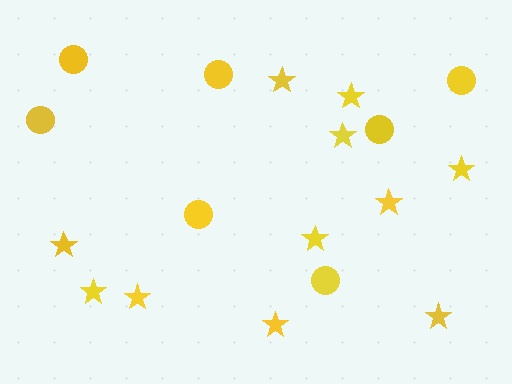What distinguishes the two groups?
There are 2 groups: one group of stars (11) and one group of circles (7).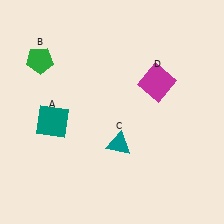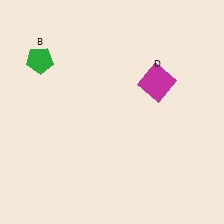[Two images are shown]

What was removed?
The teal square (A), the teal triangle (C) were removed in Image 2.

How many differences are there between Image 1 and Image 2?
There are 2 differences between the two images.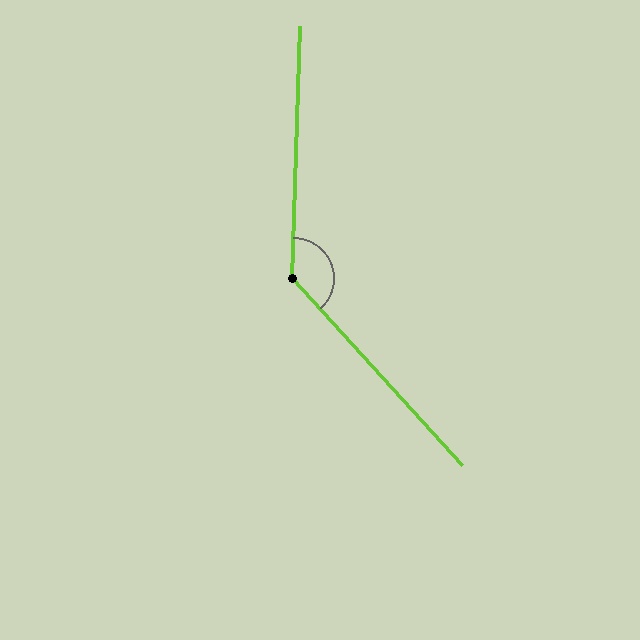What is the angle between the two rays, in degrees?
Approximately 136 degrees.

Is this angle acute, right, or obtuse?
It is obtuse.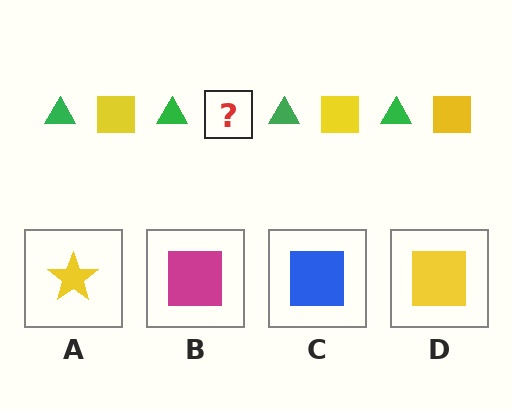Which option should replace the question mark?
Option D.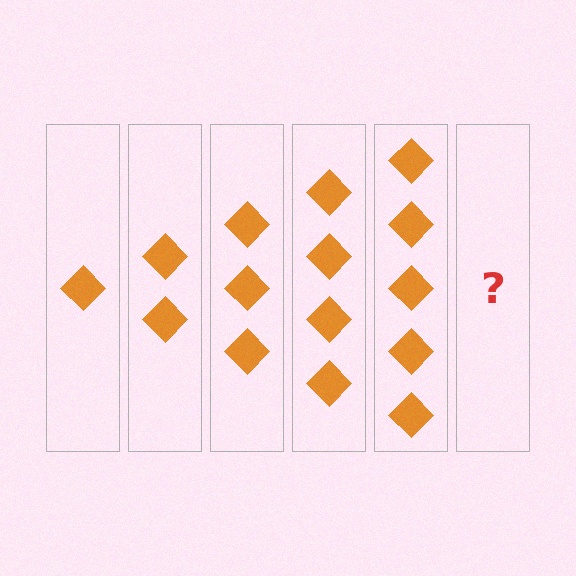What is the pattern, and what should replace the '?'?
The pattern is that each step adds one more diamond. The '?' should be 6 diamonds.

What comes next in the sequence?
The next element should be 6 diamonds.